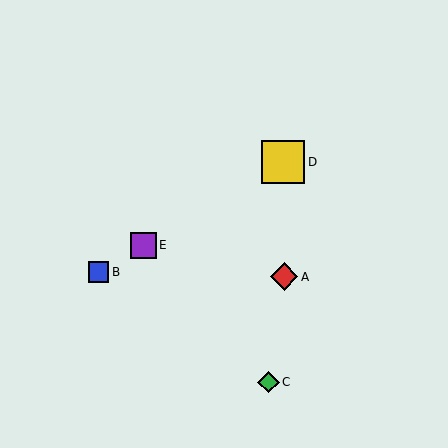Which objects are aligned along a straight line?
Objects B, D, E are aligned along a straight line.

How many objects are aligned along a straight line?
3 objects (B, D, E) are aligned along a straight line.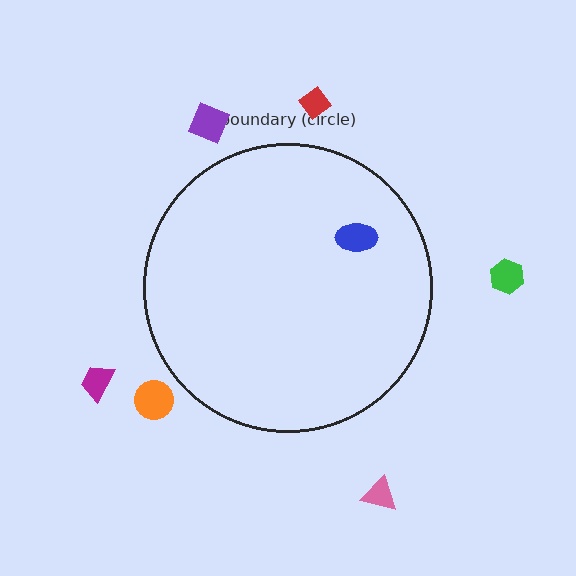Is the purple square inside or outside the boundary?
Outside.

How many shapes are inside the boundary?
1 inside, 6 outside.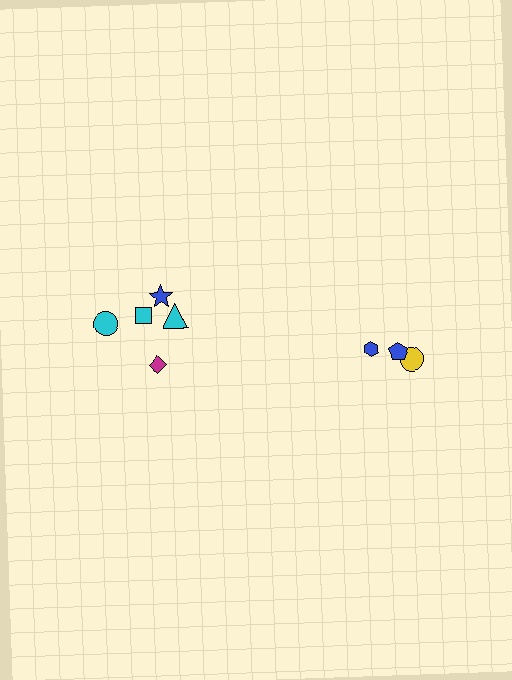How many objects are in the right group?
There are 3 objects.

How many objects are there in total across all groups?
There are 8 objects.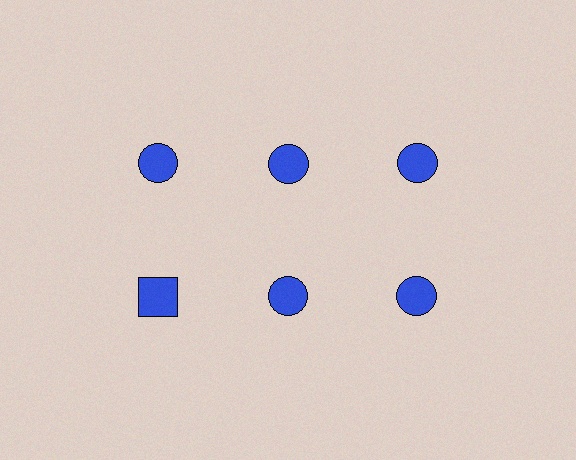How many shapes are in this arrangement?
There are 6 shapes arranged in a grid pattern.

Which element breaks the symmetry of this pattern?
The blue square in the second row, leftmost column breaks the symmetry. All other shapes are blue circles.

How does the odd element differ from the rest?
It has a different shape: square instead of circle.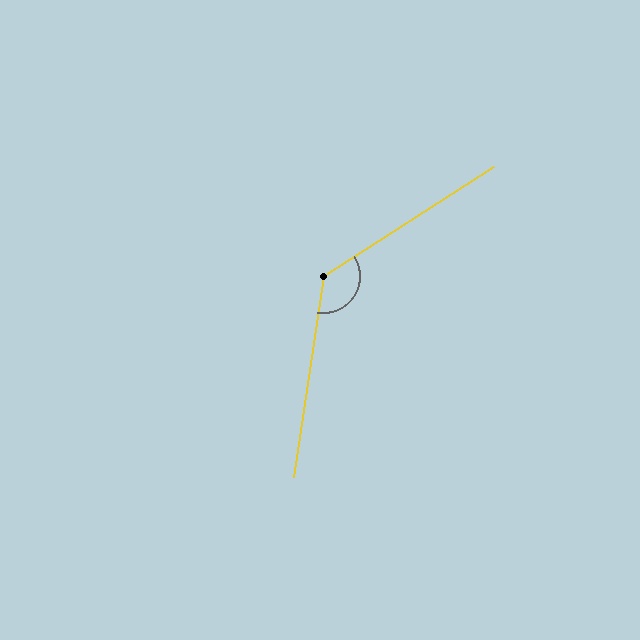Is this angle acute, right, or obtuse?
It is obtuse.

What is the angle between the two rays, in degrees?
Approximately 131 degrees.